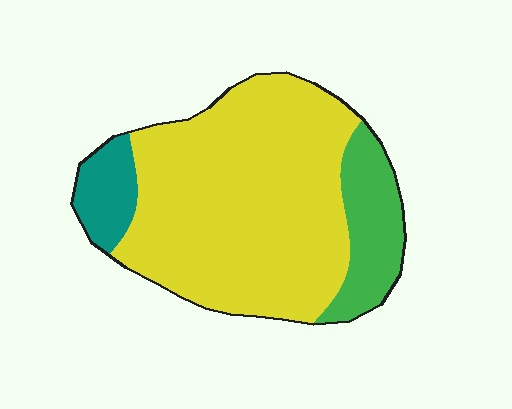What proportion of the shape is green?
Green covers about 15% of the shape.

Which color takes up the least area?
Teal, at roughly 10%.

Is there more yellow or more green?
Yellow.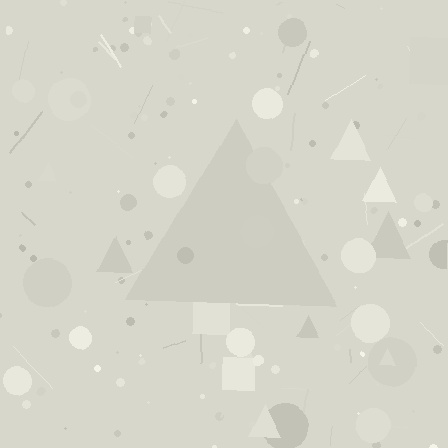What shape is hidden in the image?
A triangle is hidden in the image.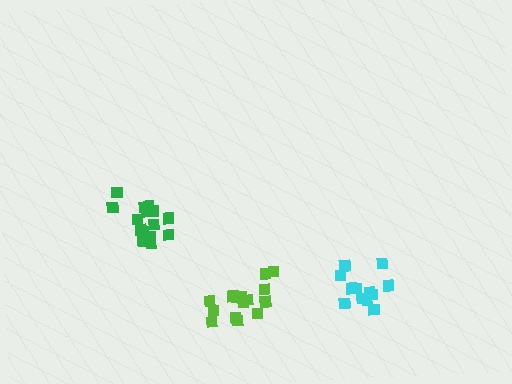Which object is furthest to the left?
The green cluster is leftmost.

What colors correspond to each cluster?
The clusters are colored: green, lime, cyan.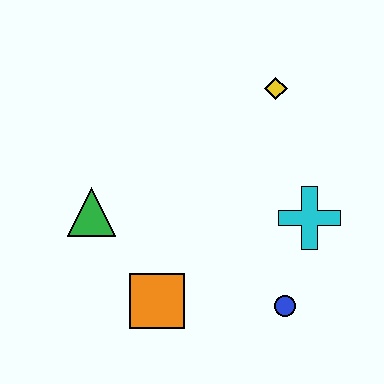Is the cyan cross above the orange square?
Yes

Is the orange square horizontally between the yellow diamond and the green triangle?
Yes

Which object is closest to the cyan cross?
The blue circle is closest to the cyan cross.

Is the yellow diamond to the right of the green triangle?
Yes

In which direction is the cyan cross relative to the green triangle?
The cyan cross is to the right of the green triangle.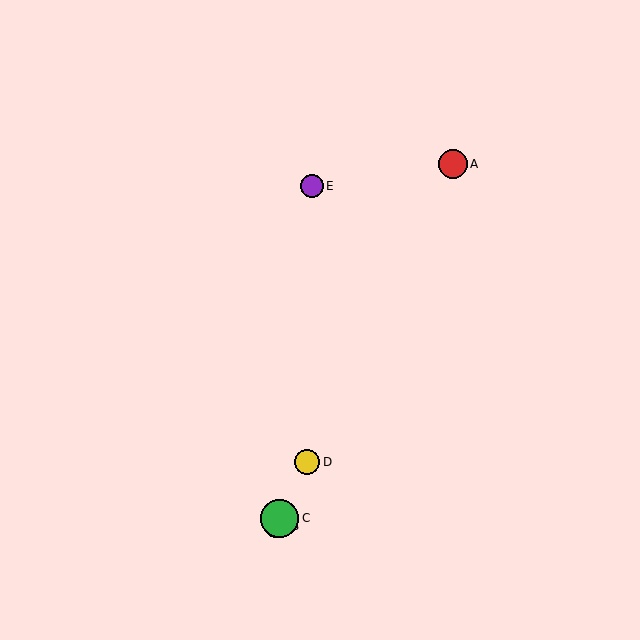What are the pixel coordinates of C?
Object C is at (280, 518).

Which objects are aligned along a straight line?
Objects A, B, C, D are aligned along a straight line.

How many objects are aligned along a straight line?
4 objects (A, B, C, D) are aligned along a straight line.